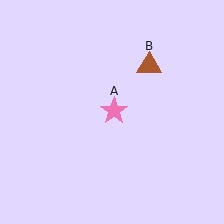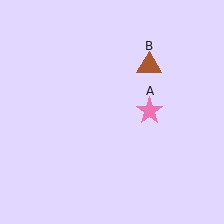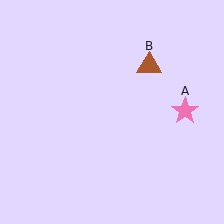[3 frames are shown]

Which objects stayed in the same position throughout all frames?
Brown triangle (object B) remained stationary.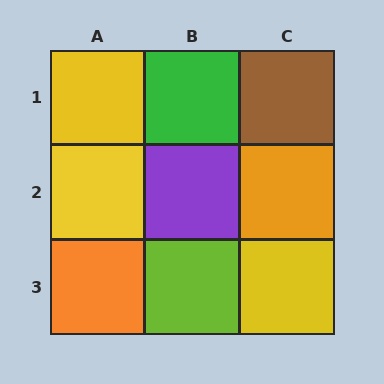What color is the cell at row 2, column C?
Orange.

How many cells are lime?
1 cell is lime.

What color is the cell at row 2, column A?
Yellow.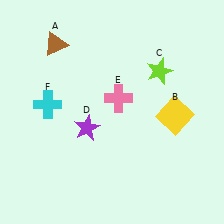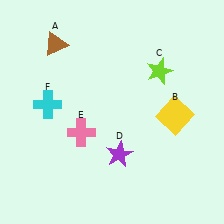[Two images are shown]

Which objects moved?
The objects that moved are: the purple star (D), the pink cross (E).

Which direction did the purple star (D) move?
The purple star (D) moved right.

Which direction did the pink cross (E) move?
The pink cross (E) moved left.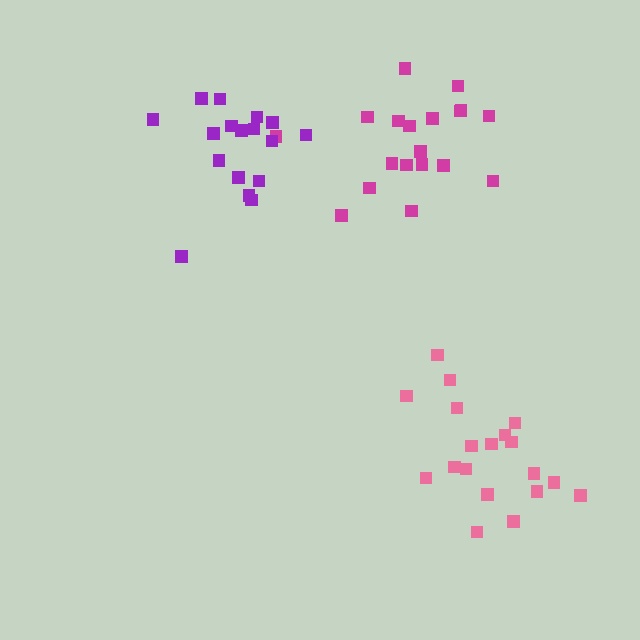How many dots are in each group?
Group 1: 19 dots, Group 2: 19 dots, Group 3: 17 dots (55 total).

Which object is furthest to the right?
The pink cluster is rightmost.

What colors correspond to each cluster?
The clusters are colored: magenta, pink, purple.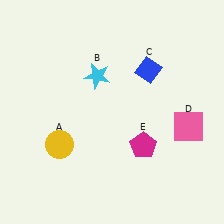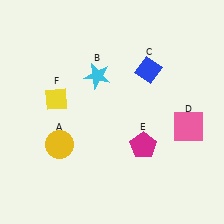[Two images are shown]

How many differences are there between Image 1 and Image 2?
There is 1 difference between the two images.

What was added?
A yellow diamond (F) was added in Image 2.